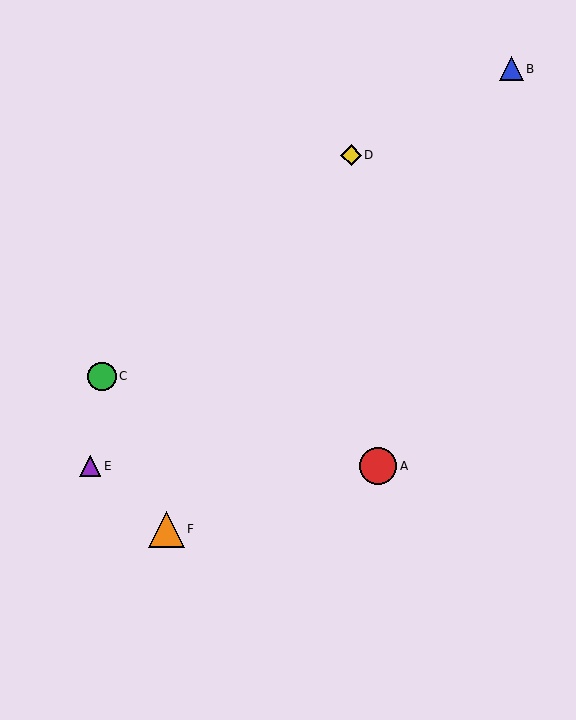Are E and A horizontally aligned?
Yes, both are at y≈466.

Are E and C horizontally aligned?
No, E is at y≈466 and C is at y≈376.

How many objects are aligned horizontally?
2 objects (A, E) are aligned horizontally.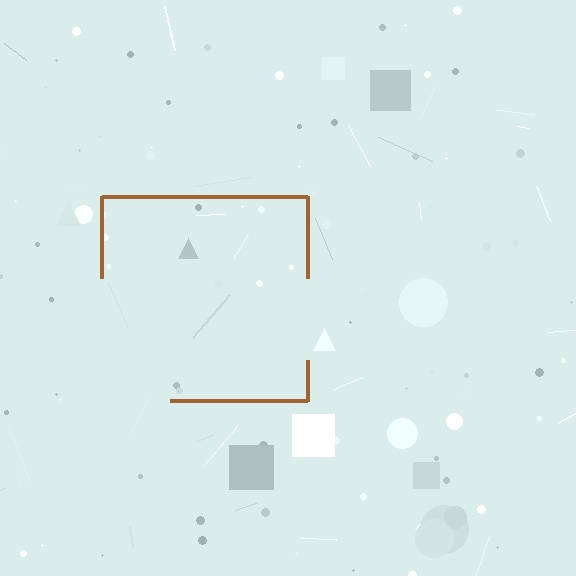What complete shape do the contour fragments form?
The contour fragments form a square.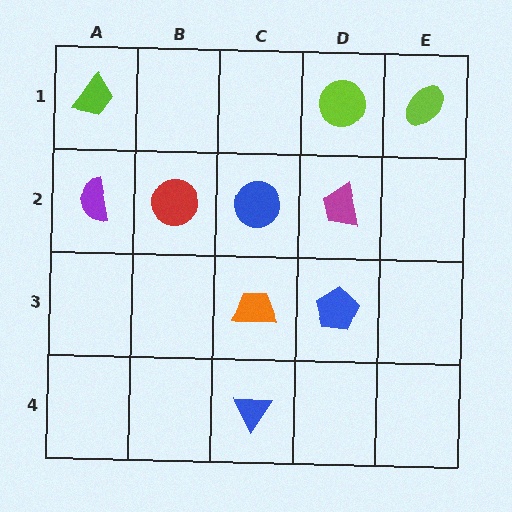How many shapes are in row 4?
1 shape.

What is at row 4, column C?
A blue triangle.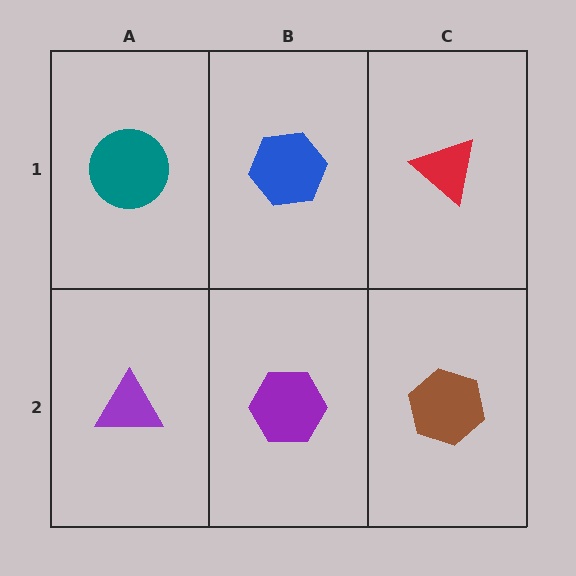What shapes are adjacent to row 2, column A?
A teal circle (row 1, column A), a purple hexagon (row 2, column B).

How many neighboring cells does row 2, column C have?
2.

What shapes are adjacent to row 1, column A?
A purple triangle (row 2, column A), a blue hexagon (row 1, column B).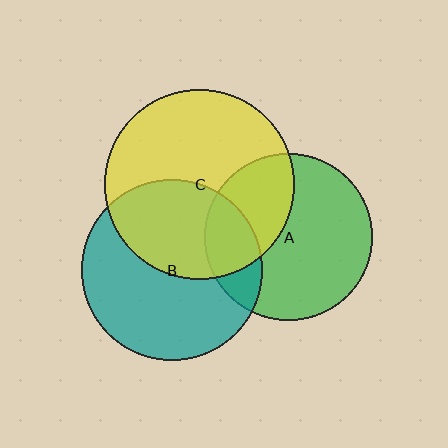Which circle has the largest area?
Circle C (yellow).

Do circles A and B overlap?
Yes.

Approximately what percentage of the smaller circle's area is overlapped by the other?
Approximately 20%.